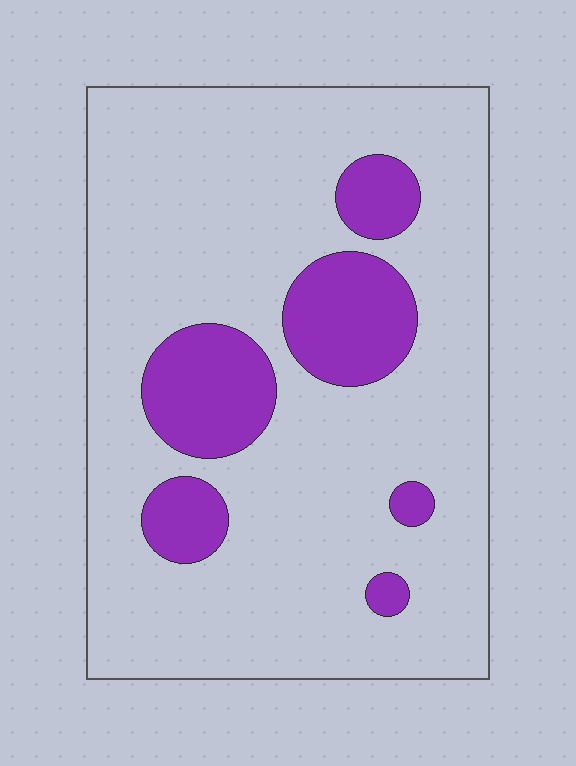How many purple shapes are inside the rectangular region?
6.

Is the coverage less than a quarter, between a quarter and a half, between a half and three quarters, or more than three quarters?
Less than a quarter.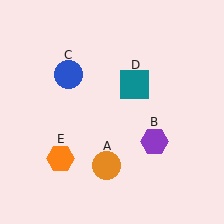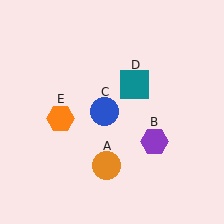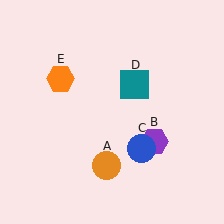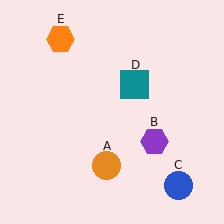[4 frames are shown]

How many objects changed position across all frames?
2 objects changed position: blue circle (object C), orange hexagon (object E).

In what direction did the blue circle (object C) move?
The blue circle (object C) moved down and to the right.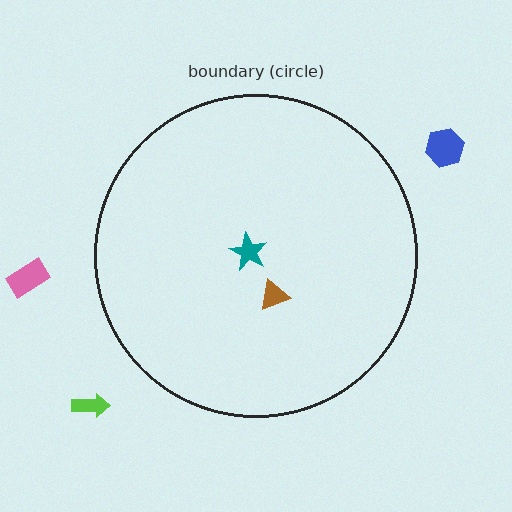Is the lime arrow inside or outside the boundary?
Outside.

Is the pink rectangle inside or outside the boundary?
Outside.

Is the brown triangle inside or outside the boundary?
Inside.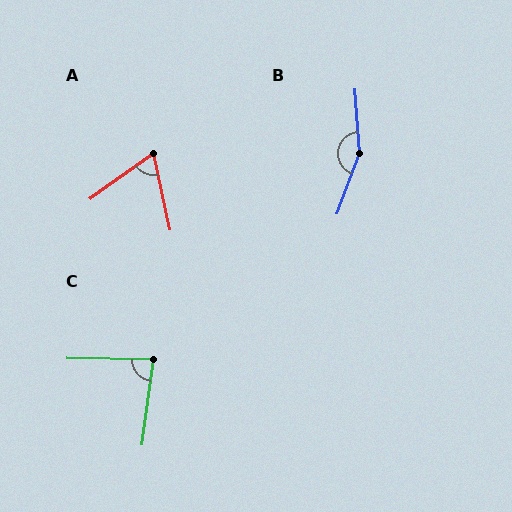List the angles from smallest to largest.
A (66°), C (84°), B (155°).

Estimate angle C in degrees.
Approximately 84 degrees.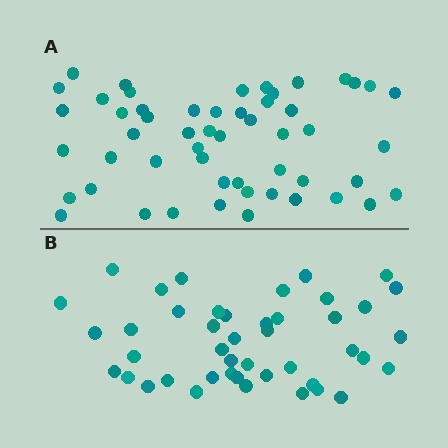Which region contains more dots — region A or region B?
Region A (the top region) has more dots.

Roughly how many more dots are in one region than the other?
Region A has roughly 8 or so more dots than region B.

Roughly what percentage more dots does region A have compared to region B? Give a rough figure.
About 20% more.